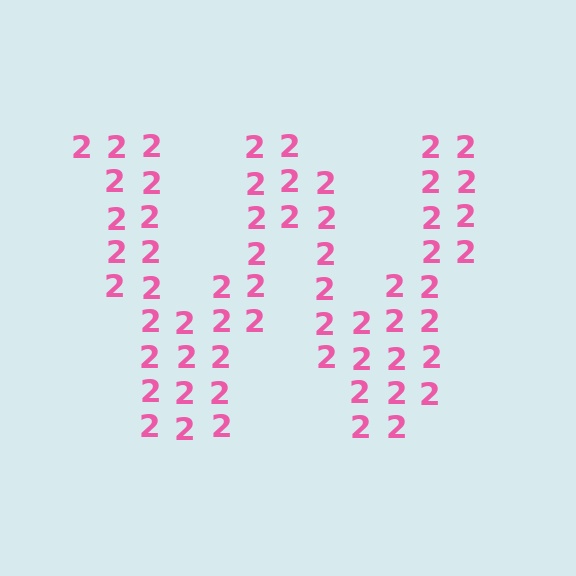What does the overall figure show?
The overall figure shows the letter W.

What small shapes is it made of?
It is made of small digit 2's.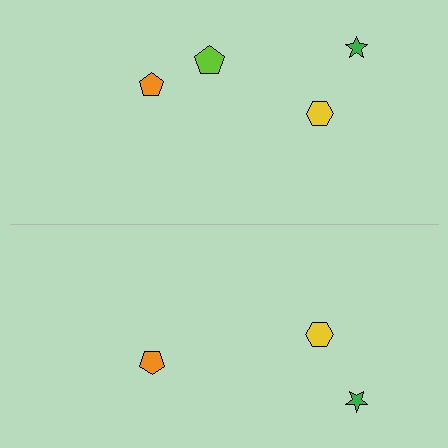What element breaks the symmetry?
A lime pentagon is missing from the bottom side.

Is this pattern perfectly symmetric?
No, the pattern is not perfectly symmetric. A lime pentagon is missing from the bottom side.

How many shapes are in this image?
There are 7 shapes in this image.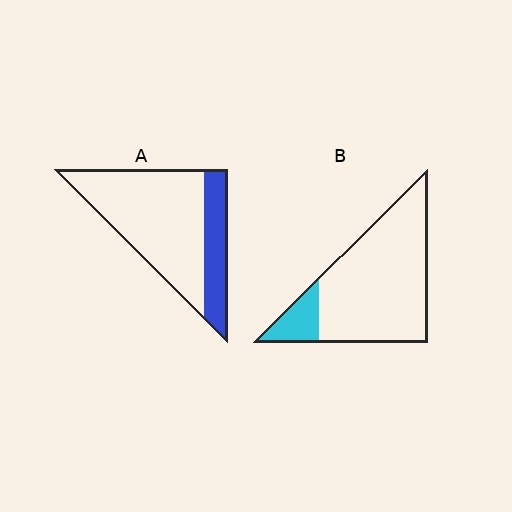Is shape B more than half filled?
No.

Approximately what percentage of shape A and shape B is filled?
A is approximately 25% and B is approximately 15%.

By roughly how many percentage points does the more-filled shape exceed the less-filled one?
By roughly 10 percentage points (A over B).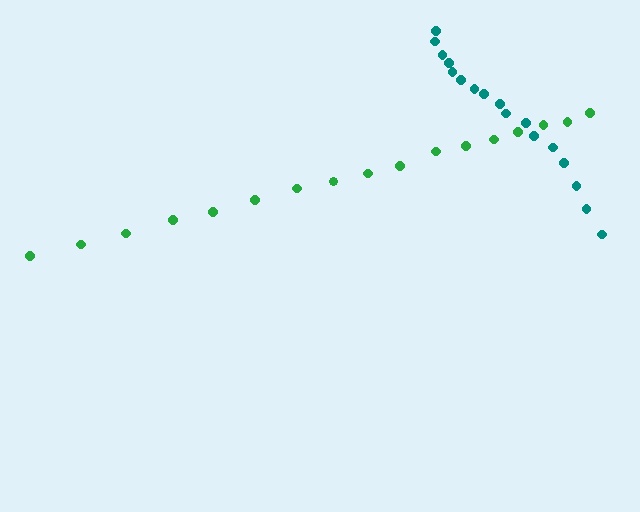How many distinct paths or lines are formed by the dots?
There are 2 distinct paths.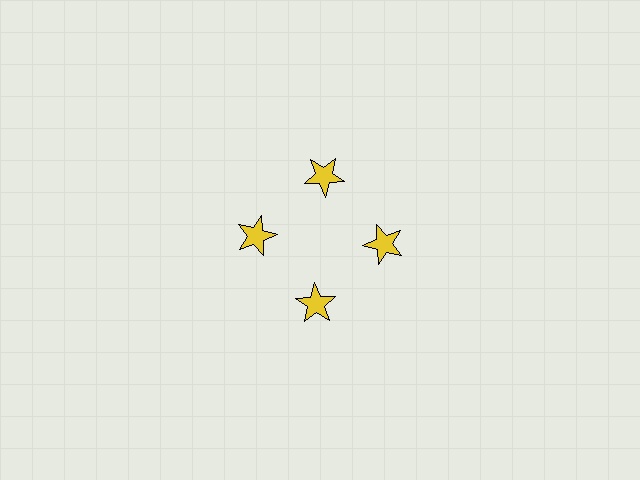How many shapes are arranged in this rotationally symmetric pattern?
There are 4 shapes, arranged in 4 groups of 1.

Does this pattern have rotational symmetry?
Yes, this pattern has 4-fold rotational symmetry. It looks the same after rotating 90 degrees around the center.